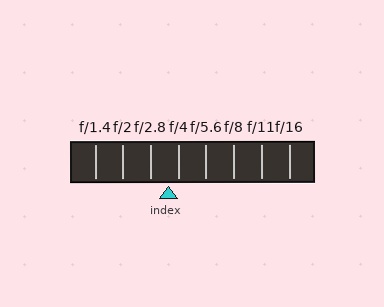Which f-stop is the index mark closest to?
The index mark is closest to f/4.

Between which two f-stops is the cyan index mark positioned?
The index mark is between f/2.8 and f/4.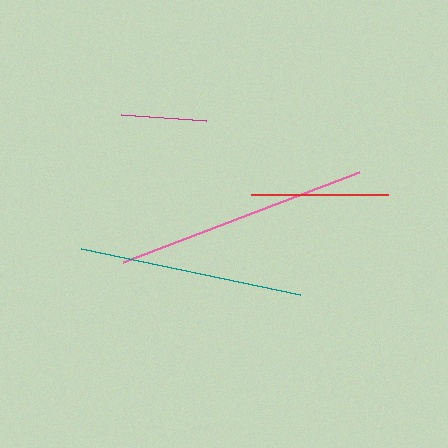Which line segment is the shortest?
The magenta line is the shortest at approximately 86 pixels.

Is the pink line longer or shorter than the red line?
The pink line is longer than the red line.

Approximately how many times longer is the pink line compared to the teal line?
The pink line is approximately 1.1 times the length of the teal line.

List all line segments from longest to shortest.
From longest to shortest: pink, teal, red, magenta.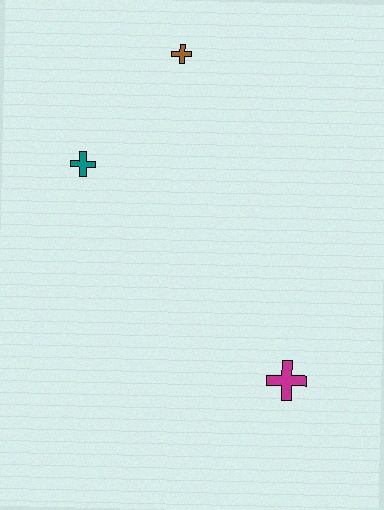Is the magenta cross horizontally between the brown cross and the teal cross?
No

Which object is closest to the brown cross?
The teal cross is closest to the brown cross.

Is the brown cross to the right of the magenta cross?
No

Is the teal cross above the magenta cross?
Yes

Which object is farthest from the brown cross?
The magenta cross is farthest from the brown cross.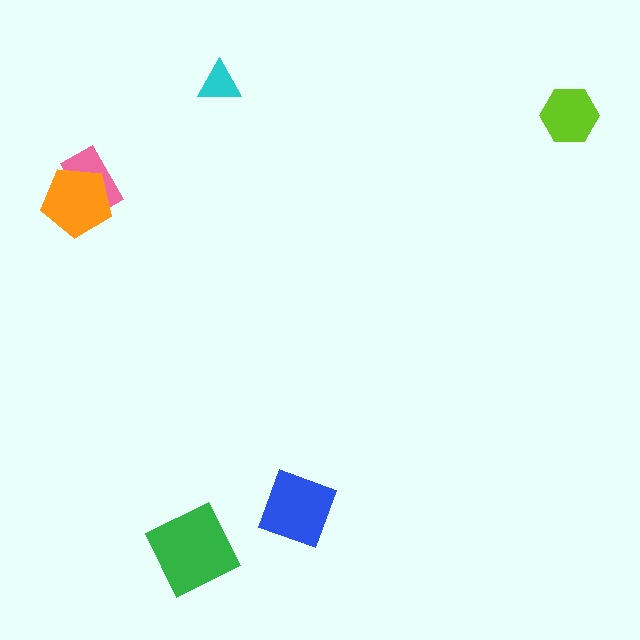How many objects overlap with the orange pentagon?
1 object overlaps with the orange pentagon.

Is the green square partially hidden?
No, no other shape covers it.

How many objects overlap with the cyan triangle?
0 objects overlap with the cyan triangle.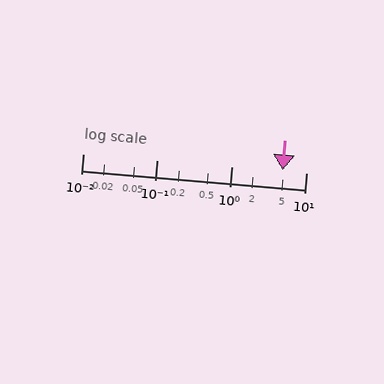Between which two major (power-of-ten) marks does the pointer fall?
The pointer is between 1 and 10.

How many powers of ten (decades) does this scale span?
The scale spans 3 decades, from 0.01 to 10.